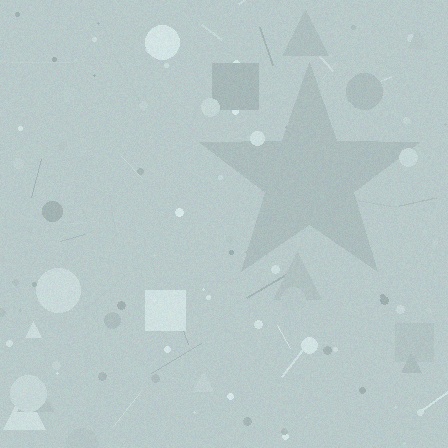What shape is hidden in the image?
A star is hidden in the image.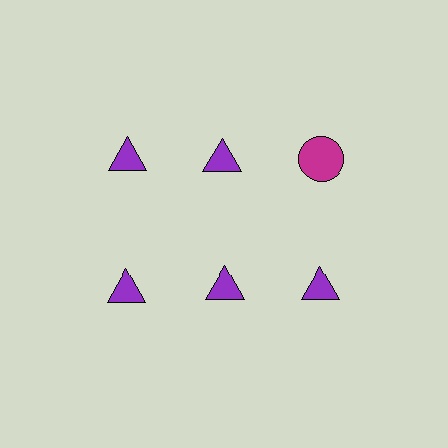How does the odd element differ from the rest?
It differs in both color (magenta instead of purple) and shape (circle instead of triangle).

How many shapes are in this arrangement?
There are 6 shapes arranged in a grid pattern.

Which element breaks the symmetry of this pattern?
The magenta circle in the top row, center column breaks the symmetry. All other shapes are purple triangles.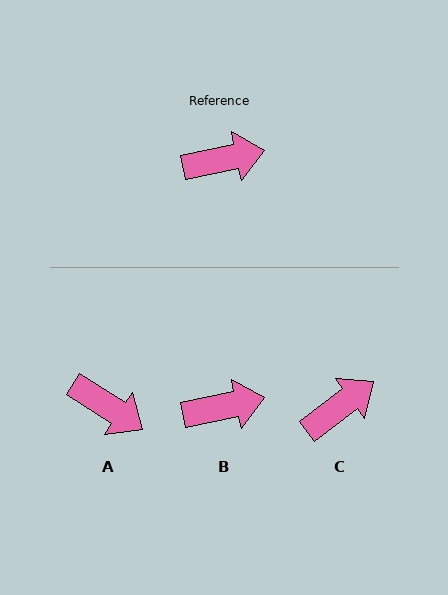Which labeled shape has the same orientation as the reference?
B.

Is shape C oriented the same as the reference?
No, it is off by about 25 degrees.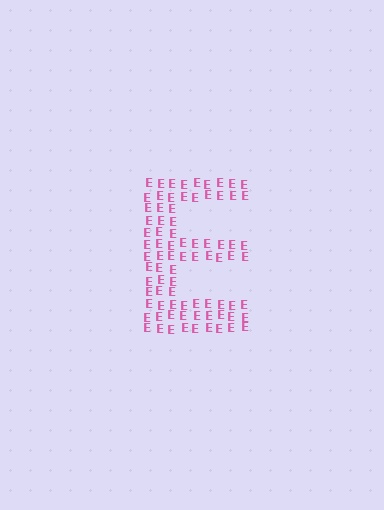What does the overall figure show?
The overall figure shows the letter E.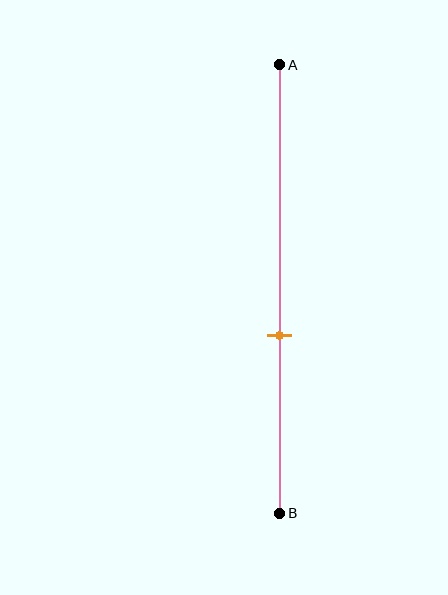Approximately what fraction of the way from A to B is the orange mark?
The orange mark is approximately 60% of the way from A to B.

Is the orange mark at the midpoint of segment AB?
No, the mark is at about 60% from A, not at the 50% midpoint.